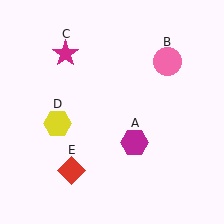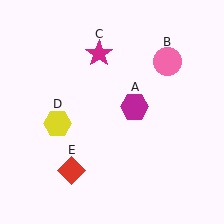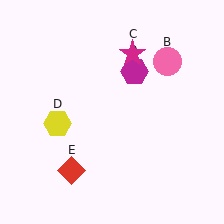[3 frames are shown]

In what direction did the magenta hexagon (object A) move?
The magenta hexagon (object A) moved up.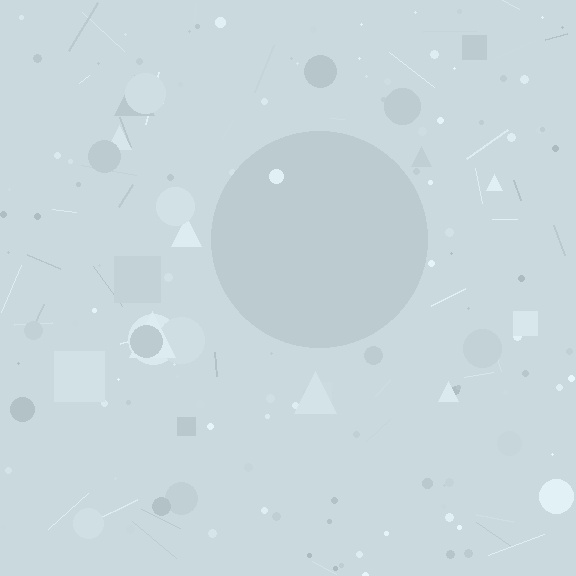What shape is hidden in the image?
A circle is hidden in the image.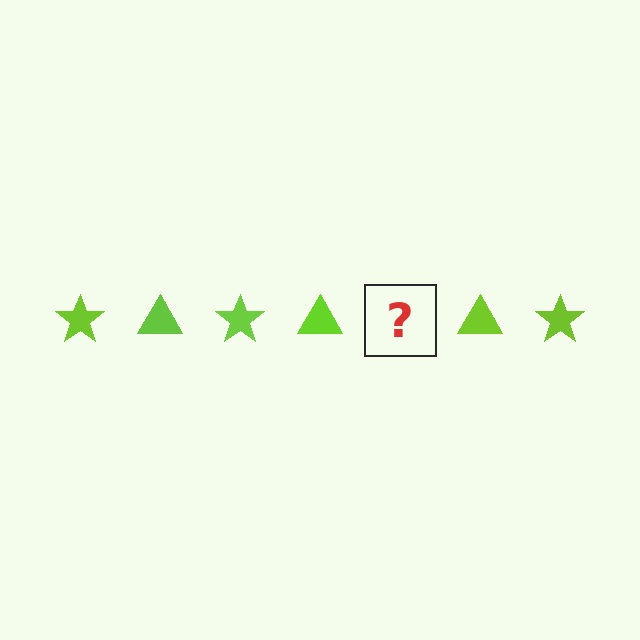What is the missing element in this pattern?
The missing element is a lime star.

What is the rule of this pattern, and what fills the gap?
The rule is that the pattern cycles through star, triangle shapes in lime. The gap should be filled with a lime star.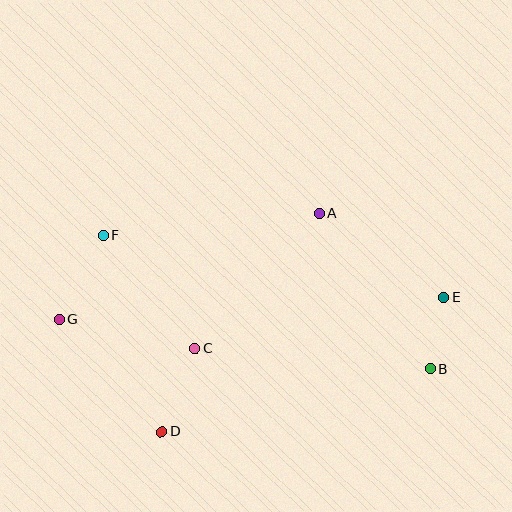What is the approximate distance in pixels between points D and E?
The distance between D and E is approximately 312 pixels.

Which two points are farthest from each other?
Points E and G are farthest from each other.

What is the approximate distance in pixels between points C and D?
The distance between C and D is approximately 90 pixels.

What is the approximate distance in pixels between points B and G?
The distance between B and G is approximately 374 pixels.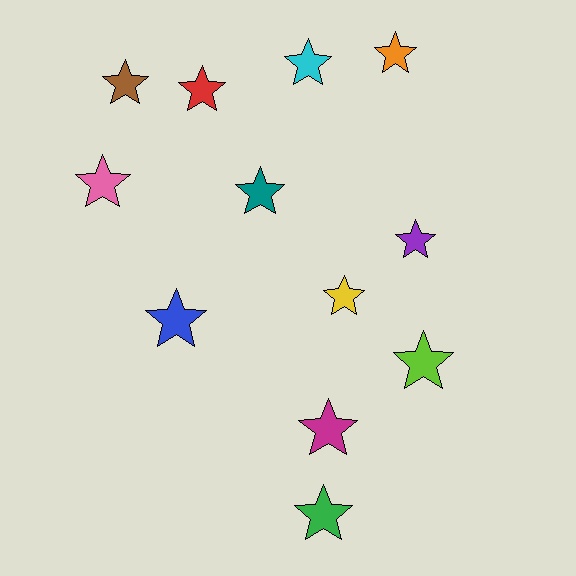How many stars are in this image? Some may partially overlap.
There are 12 stars.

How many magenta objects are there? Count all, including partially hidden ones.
There is 1 magenta object.